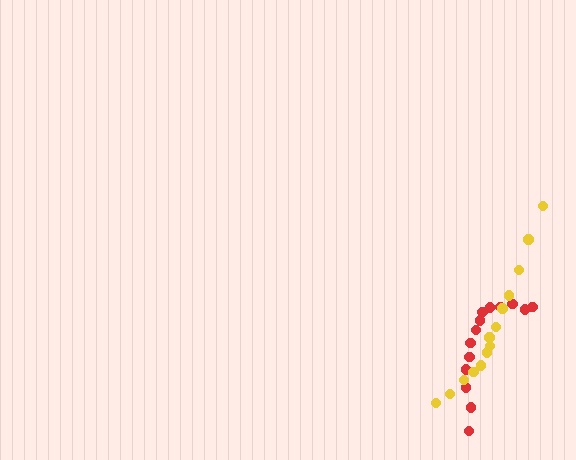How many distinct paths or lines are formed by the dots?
There are 2 distinct paths.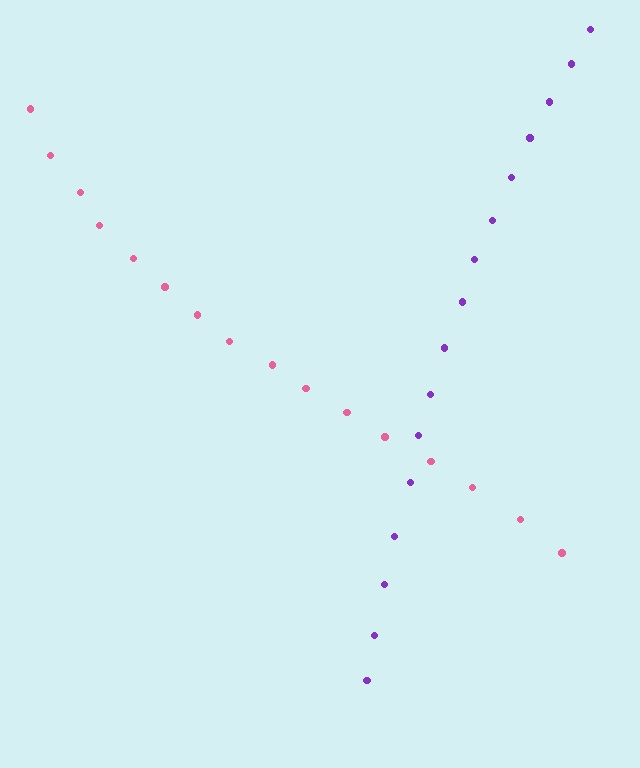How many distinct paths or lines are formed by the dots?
There are 2 distinct paths.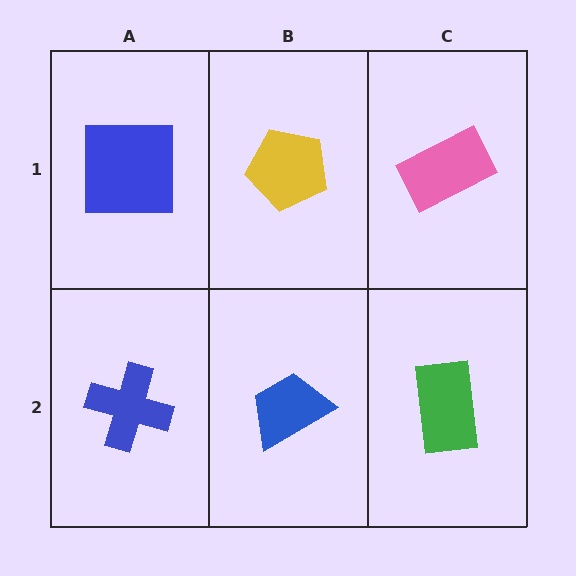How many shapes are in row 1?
3 shapes.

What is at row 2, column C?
A green rectangle.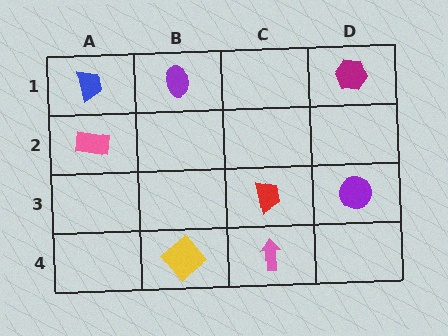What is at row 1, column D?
A magenta hexagon.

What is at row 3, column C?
A red trapezoid.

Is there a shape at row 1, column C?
No, that cell is empty.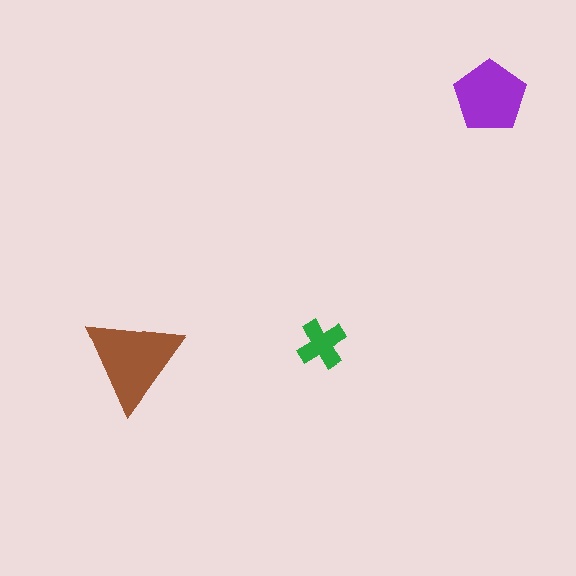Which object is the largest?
The brown triangle.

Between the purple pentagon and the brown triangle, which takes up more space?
The brown triangle.